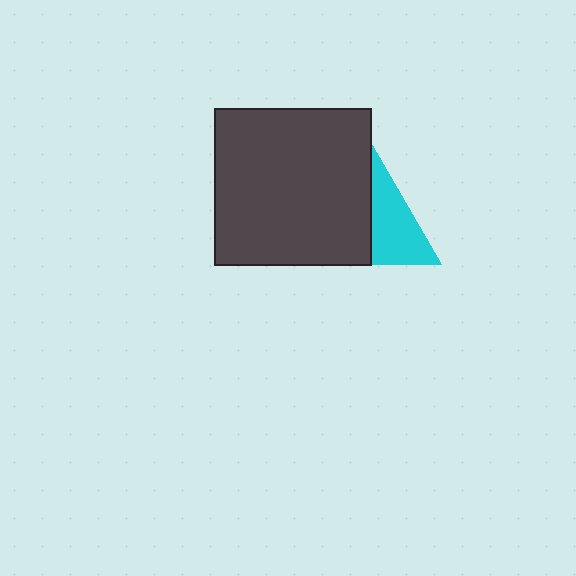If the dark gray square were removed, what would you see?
You would see the complete cyan triangle.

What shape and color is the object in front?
The object in front is a dark gray square.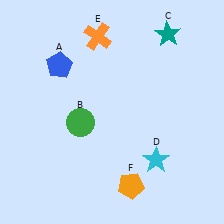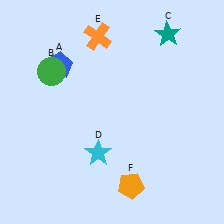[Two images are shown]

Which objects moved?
The objects that moved are: the green circle (B), the cyan star (D).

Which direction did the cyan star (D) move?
The cyan star (D) moved left.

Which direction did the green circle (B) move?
The green circle (B) moved up.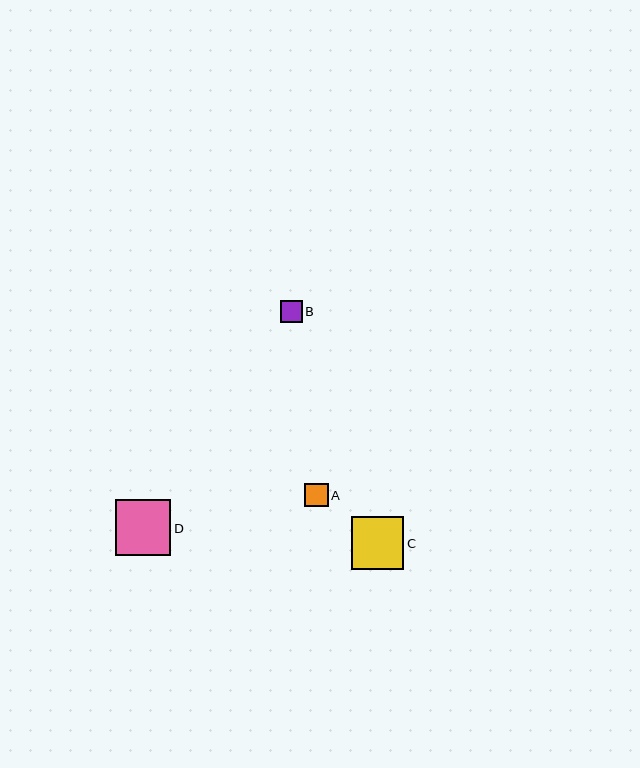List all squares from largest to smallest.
From largest to smallest: D, C, A, B.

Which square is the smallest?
Square B is the smallest with a size of approximately 22 pixels.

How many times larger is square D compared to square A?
Square D is approximately 2.3 times the size of square A.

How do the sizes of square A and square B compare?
Square A and square B are approximately the same size.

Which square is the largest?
Square D is the largest with a size of approximately 55 pixels.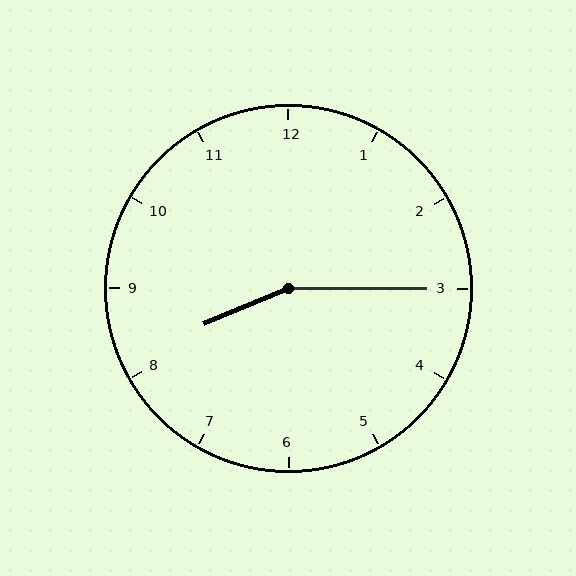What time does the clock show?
8:15.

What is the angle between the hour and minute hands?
Approximately 158 degrees.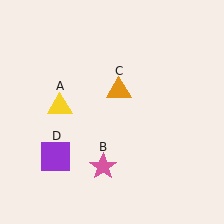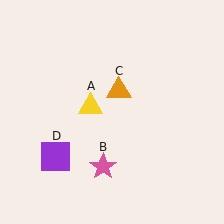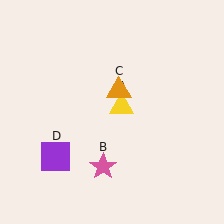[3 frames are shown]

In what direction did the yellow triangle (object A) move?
The yellow triangle (object A) moved right.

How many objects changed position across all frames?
1 object changed position: yellow triangle (object A).